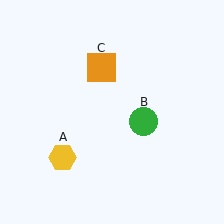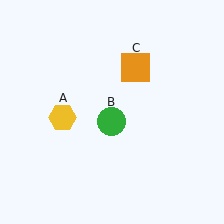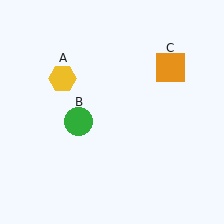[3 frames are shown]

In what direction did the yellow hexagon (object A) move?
The yellow hexagon (object A) moved up.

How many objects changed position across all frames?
3 objects changed position: yellow hexagon (object A), green circle (object B), orange square (object C).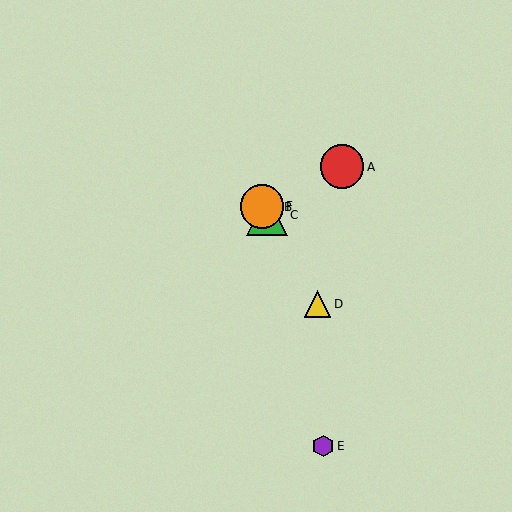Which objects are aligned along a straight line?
Objects B, C, D, F are aligned along a straight line.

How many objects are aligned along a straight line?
4 objects (B, C, D, F) are aligned along a straight line.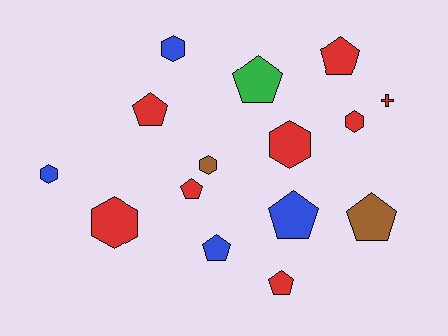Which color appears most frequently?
Red, with 8 objects.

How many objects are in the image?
There are 15 objects.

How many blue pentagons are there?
There are 2 blue pentagons.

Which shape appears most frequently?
Pentagon, with 8 objects.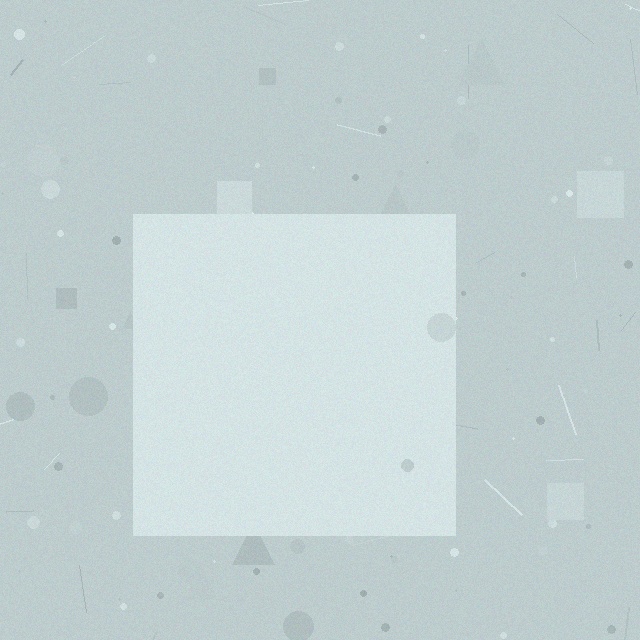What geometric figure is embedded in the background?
A square is embedded in the background.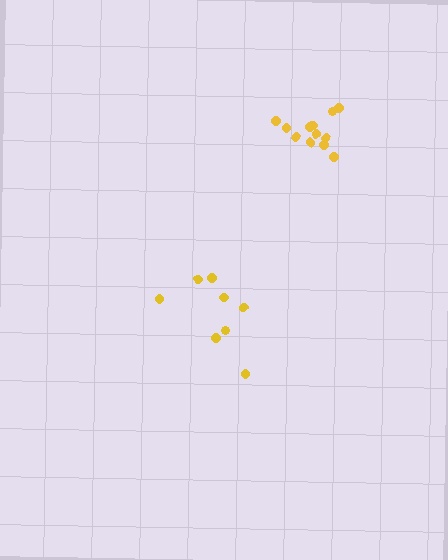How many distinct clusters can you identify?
There are 2 distinct clusters.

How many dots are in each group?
Group 1: 12 dots, Group 2: 8 dots (20 total).